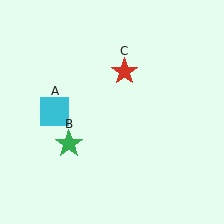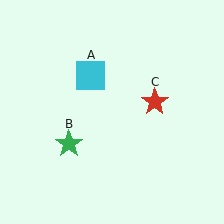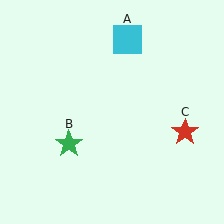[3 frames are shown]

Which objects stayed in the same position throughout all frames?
Green star (object B) remained stationary.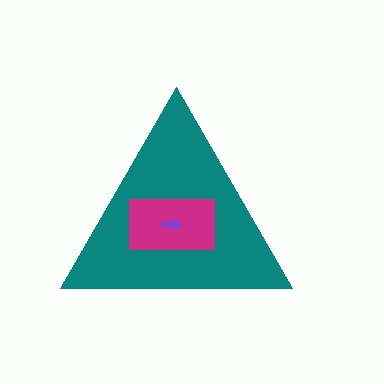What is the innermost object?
The purple arrow.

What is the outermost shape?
The teal triangle.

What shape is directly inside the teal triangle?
The magenta rectangle.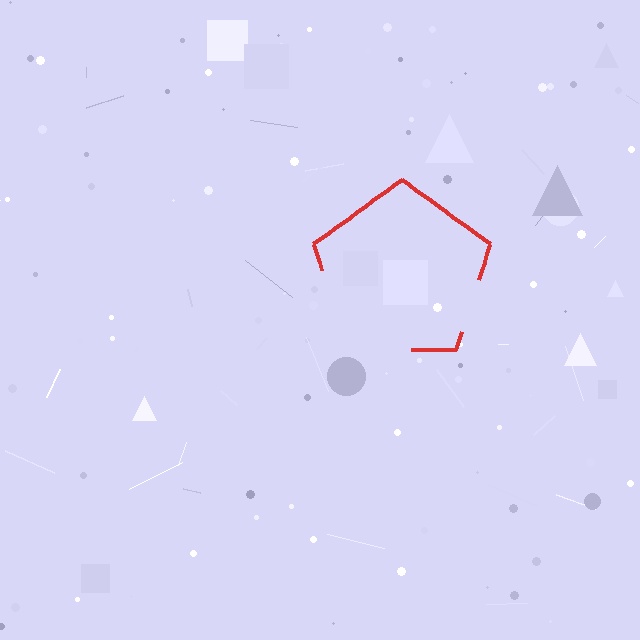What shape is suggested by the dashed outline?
The dashed outline suggests a pentagon.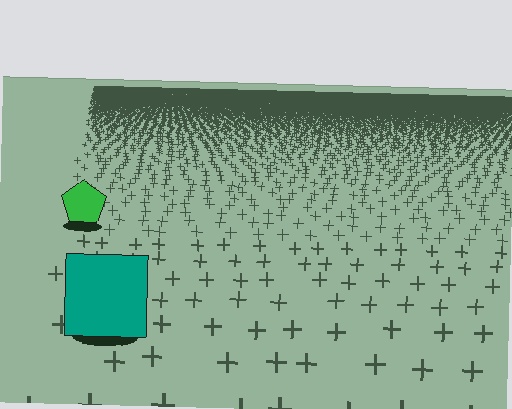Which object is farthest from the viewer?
The green pentagon is farthest from the viewer. It appears smaller and the ground texture around it is denser.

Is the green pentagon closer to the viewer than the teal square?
No. The teal square is closer — you can tell from the texture gradient: the ground texture is coarser near it.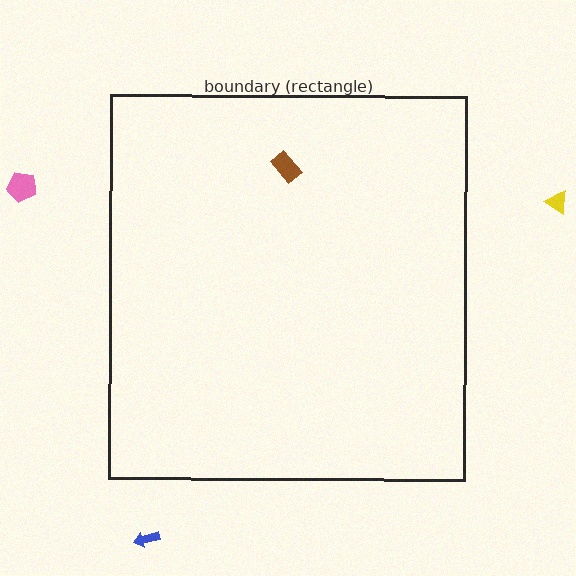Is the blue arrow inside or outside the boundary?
Outside.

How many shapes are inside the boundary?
1 inside, 3 outside.